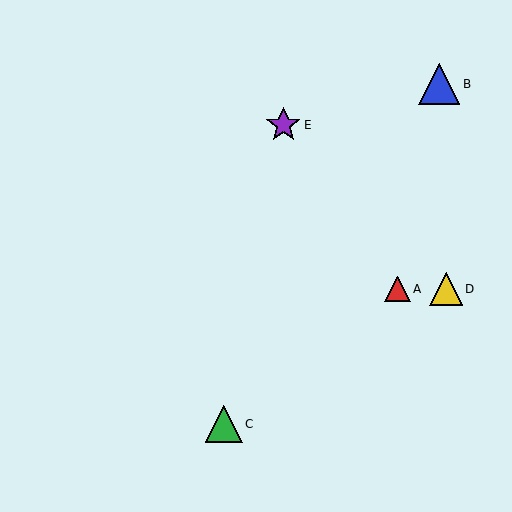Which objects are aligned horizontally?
Objects A, D are aligned horizontally.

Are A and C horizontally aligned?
No, A is at y≈289 and C is at y≈424.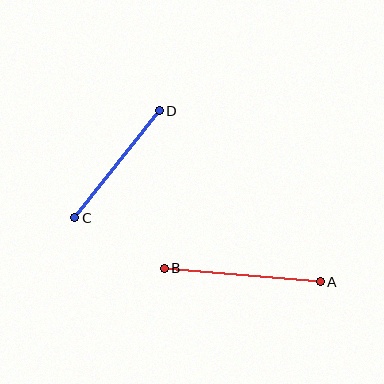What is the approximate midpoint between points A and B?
The midpoint is at approximately (242, 275) pixels.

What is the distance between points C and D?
The distance is approximately 136 pixels.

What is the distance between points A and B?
The distance is approximately 157 pixels.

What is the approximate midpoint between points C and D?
The midpoint is at approximately (117, 164) pixels.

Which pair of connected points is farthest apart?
Points A and B are farthest apart.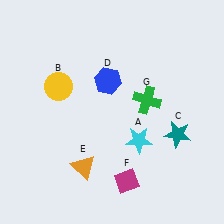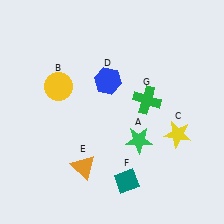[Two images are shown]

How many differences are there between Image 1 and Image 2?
There are 3 differences between the two images.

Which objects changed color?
A changed from cyan to green. C changed from teal to yellow. F changed from magenta to teal.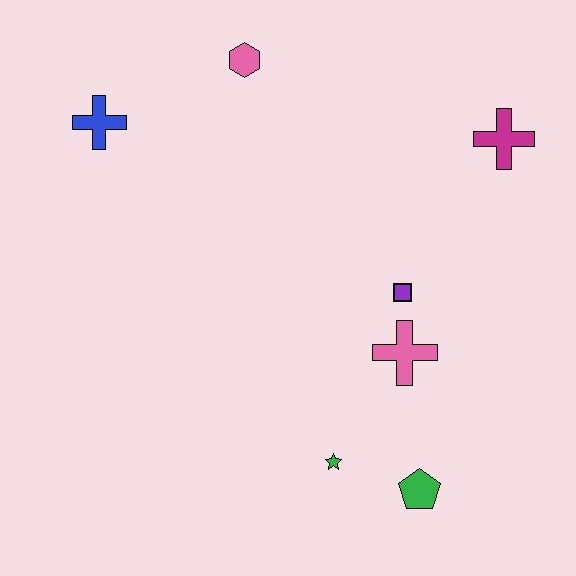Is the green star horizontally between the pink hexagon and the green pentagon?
Yes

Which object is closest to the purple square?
The pink cross is closest to the purple square.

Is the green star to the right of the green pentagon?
No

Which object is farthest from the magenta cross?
The blue cross is farthest from the magenta cross.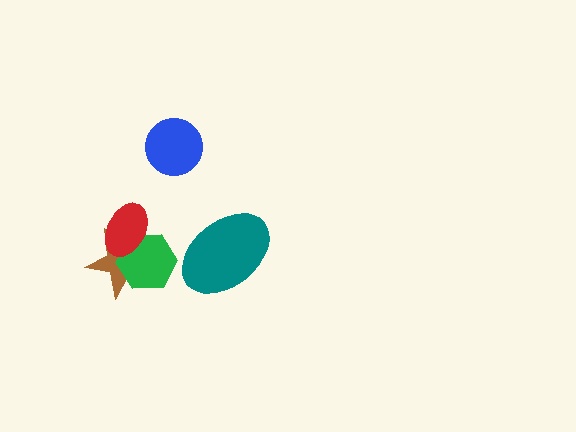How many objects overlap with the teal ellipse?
0 objects overlap with the teal ellipse.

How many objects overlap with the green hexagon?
2 objects overlap with the green hexagon.